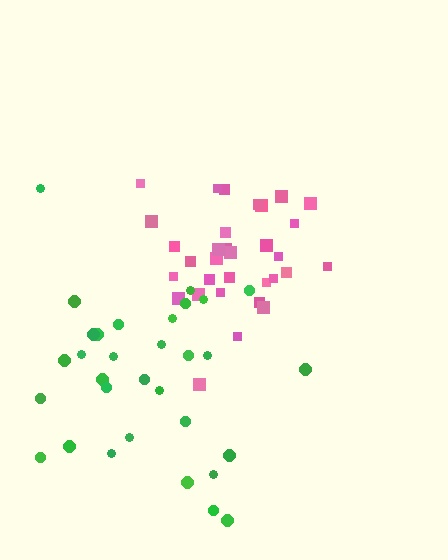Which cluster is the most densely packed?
Pink.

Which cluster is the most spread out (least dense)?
Green.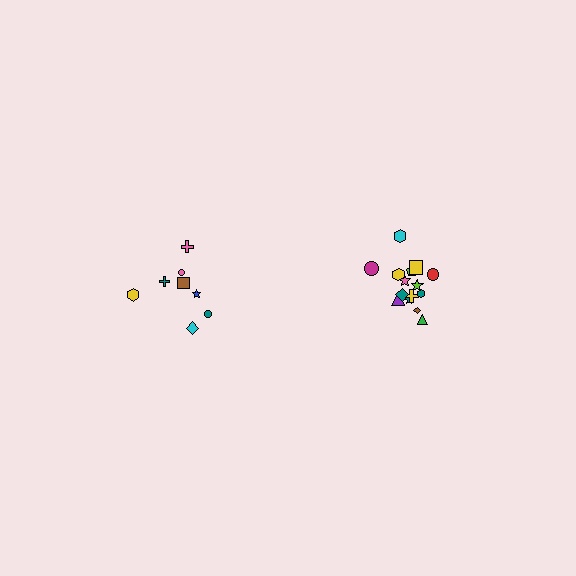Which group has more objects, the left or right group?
The right group.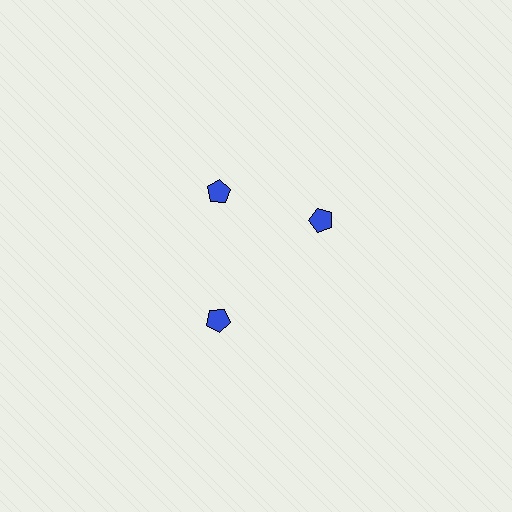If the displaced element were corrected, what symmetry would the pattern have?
It would have 3-fold rotational symmetry — the pattern would map onto itself every 120 degrees.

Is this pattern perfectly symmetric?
No. The 3 blue pentagons are arranged in a ring, but one element near the 3 o'clock position is rotated out of alignment along the ring, breaking the 3-fold rotational symmetry.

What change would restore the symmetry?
The symmetry would be restored by rotating it back into even spacing with its neighbors so that all 3 pentagons sit at equal angles and equal distance from the center.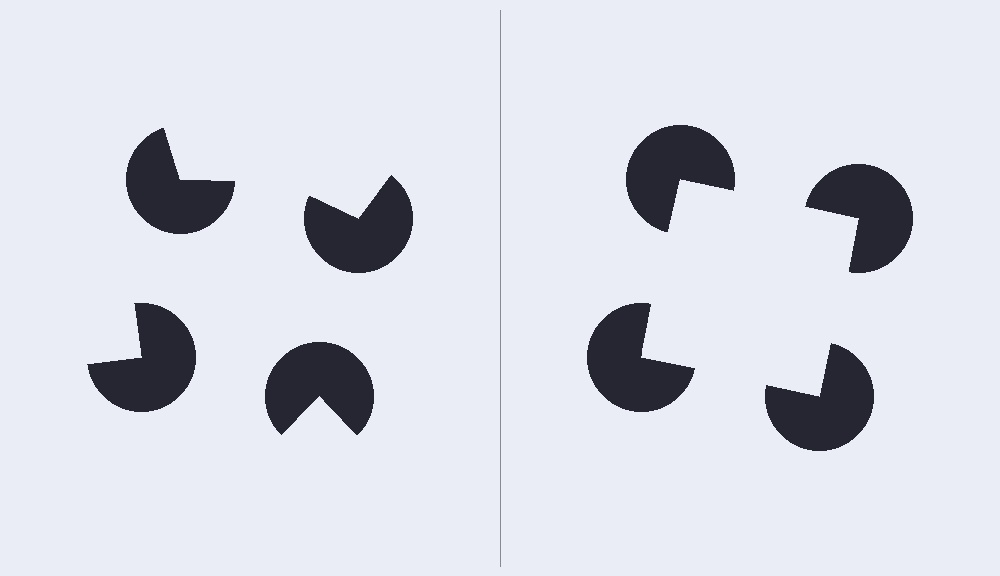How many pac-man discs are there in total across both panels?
8 — 4 on each side.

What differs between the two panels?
The pac-man discs are positioned identically on both sides; only the wedge orientations differ. On the right they align to a square; on the left they are misaligned.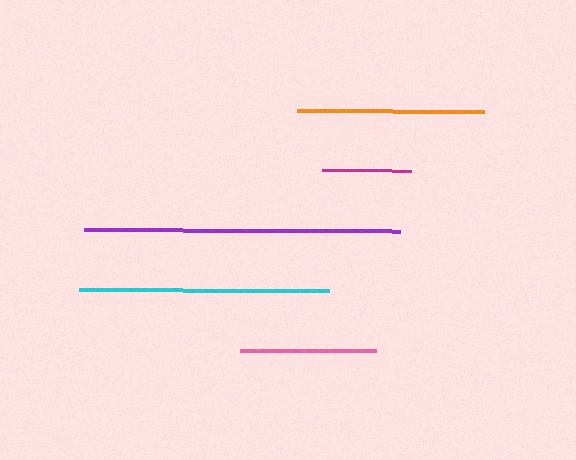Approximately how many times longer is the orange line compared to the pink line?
The orange line is approximately 1.4 times the length of the pink line.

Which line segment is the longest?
The purple line is the longest at approximately 316 pixels.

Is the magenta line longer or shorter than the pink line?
The pink line is longer than the magenta line.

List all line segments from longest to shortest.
From longest to shortest: purple, cyan, orange, pink, magenta.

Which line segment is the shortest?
The magenta line is the shortest at approximately 89 pixels.